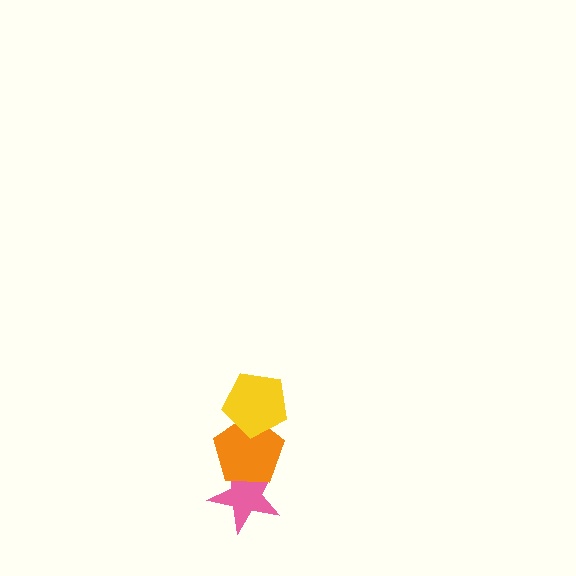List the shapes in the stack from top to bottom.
From top to bottom: the yellow pentagon, the orange pentagon, the pink star.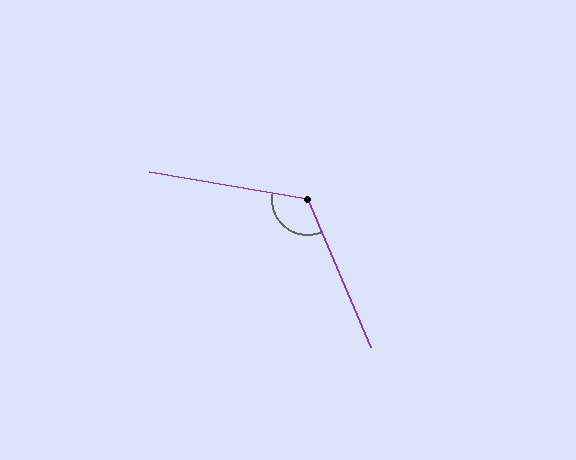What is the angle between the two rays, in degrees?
Approximately 123 degrees.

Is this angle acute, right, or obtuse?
It is obtuse.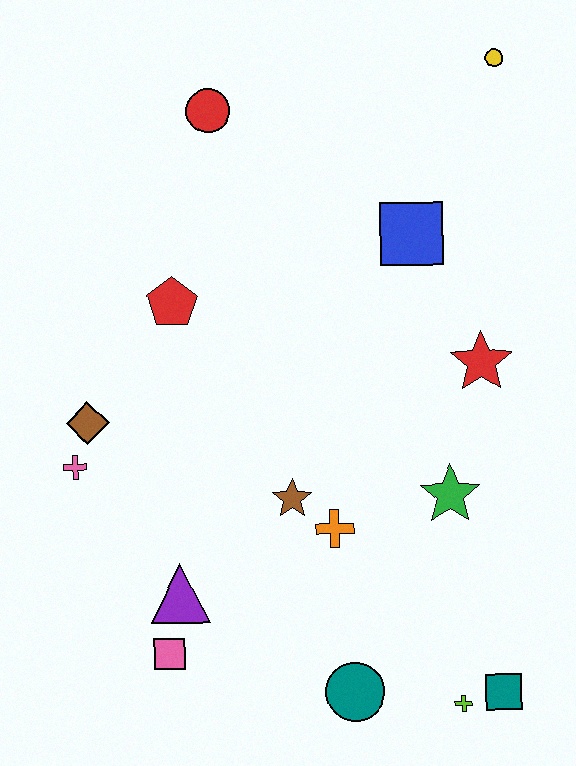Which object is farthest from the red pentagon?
The teal square is farthest from the red pentagon.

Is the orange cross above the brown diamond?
No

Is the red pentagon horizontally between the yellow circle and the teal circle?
No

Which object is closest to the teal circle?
The lime cross is closest to the teal circle.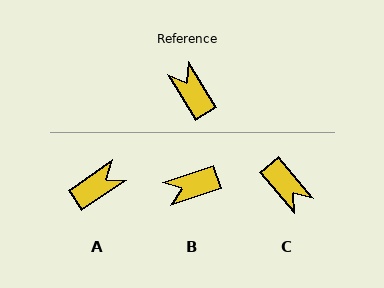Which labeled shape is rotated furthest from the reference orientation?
C, about 172 degrees away.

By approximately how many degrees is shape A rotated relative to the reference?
Approximately 87 degrees clockwise.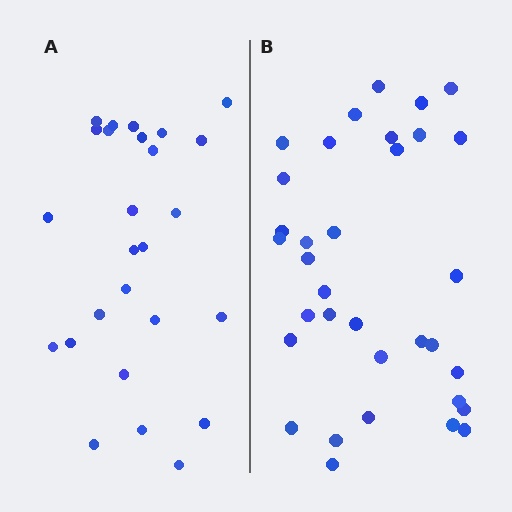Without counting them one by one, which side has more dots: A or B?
Region B (the right region) has more dots.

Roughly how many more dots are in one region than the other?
Region B has roughly 8 or so more dots than region A.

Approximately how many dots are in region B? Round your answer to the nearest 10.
About 30 dots. (The exact count is 34, which rounds to 30.)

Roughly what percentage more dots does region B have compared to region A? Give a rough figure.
About 30% more.